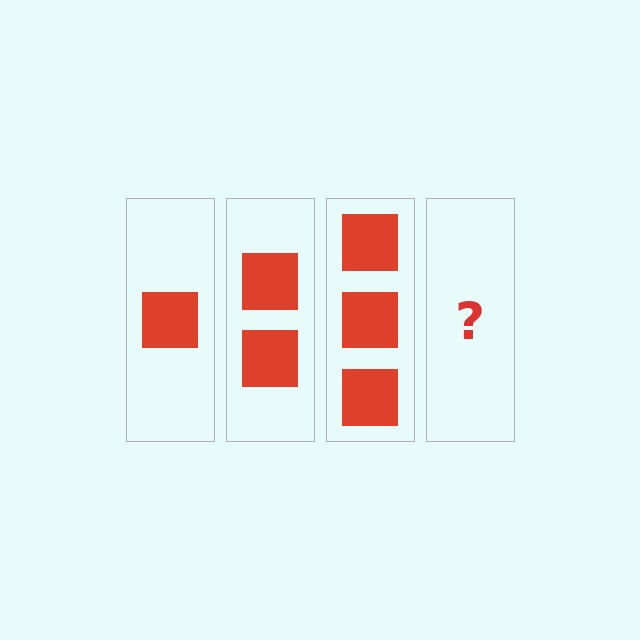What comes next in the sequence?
The next element should be 4 squares.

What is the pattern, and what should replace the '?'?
The pattern is that each step adds one more square. The '?' should be 4 squares.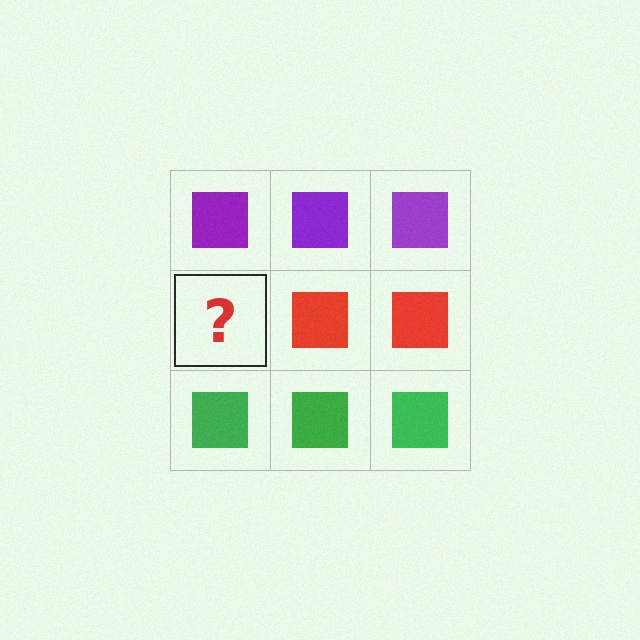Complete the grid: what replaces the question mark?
The question mark should be replaced with a red square.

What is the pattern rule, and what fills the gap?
The rule is that each row has a consistent color. The gap should be filled with a red square.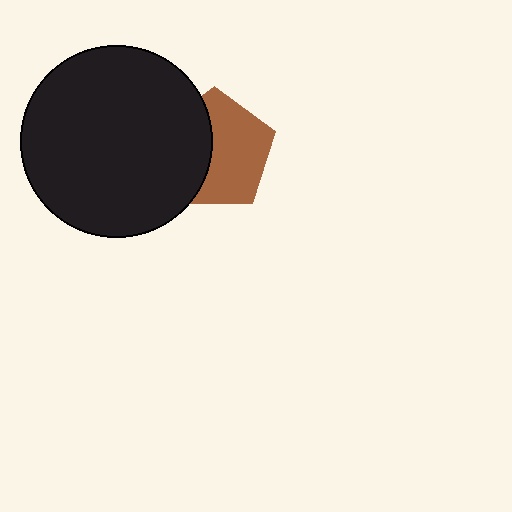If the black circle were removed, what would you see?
You would see the complete brown pentagon.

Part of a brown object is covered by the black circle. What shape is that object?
It is a pentagon.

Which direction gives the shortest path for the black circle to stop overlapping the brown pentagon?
Moving left gives the shortest separation.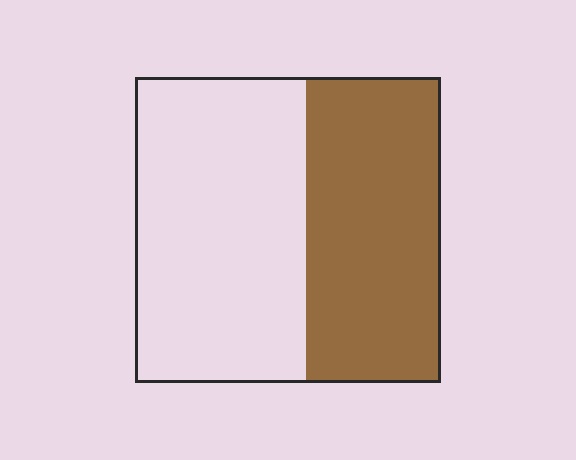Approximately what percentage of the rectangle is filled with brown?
Approximately 45%.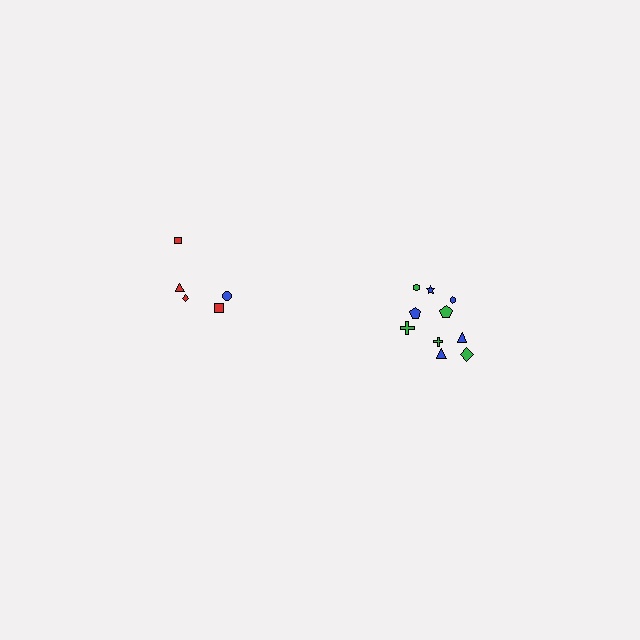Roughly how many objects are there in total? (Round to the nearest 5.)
Roughly 15 objects in total.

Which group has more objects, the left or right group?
The right group.